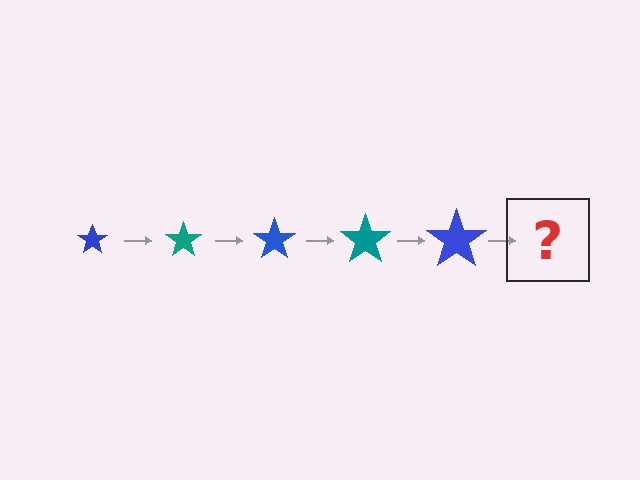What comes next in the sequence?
The next element should be a teal star, larger than the previous one.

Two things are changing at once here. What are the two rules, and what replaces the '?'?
The two rules are that the star grows larger each step and the color cycles through blue and teal. The '?' should be a teal star, larger than the previous one.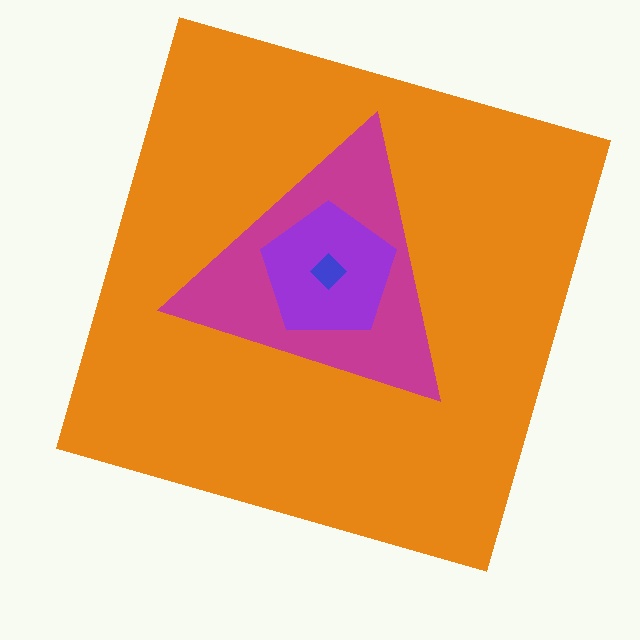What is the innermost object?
The blue diamond.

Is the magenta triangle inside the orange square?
Yes.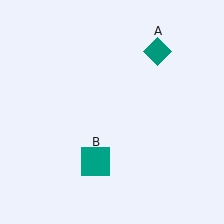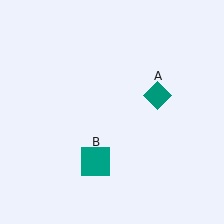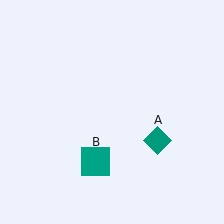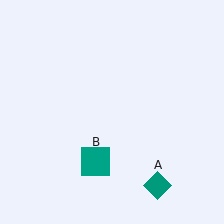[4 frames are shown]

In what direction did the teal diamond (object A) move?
The teal diamond (object A) moved down.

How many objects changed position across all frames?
1 object changed position: teal diamond (object A).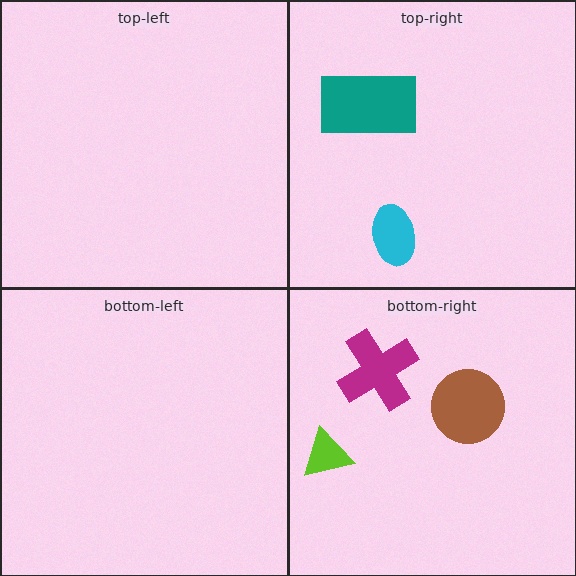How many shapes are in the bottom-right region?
3.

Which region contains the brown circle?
The bottom-right region.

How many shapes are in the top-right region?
2.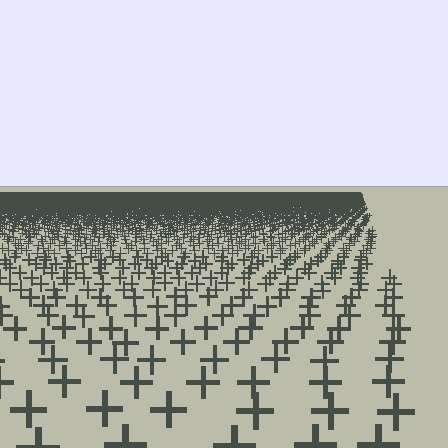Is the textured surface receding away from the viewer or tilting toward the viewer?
The surface is receding away from the viewer. Texture elements get smaller and denser toward the top.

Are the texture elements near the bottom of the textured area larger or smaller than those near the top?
Larger. Near the bottom, elements are closer to the viewer and appear at a bigger on-screen size.